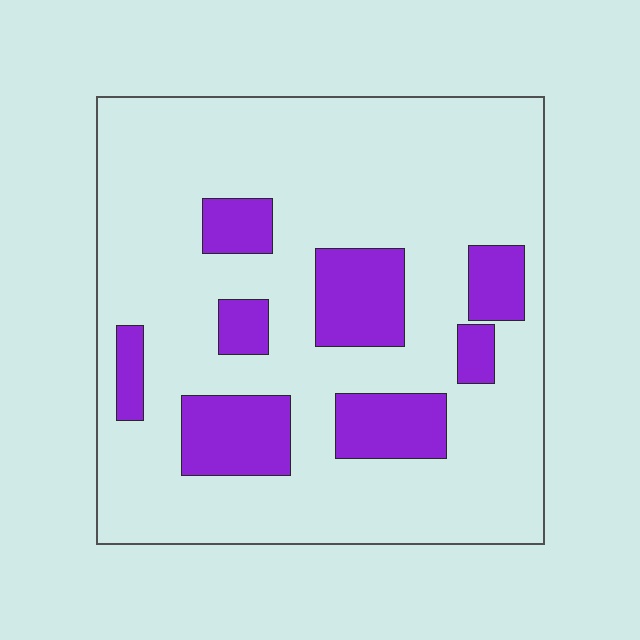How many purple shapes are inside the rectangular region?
8.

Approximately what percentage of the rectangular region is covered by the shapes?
Approximately 20%.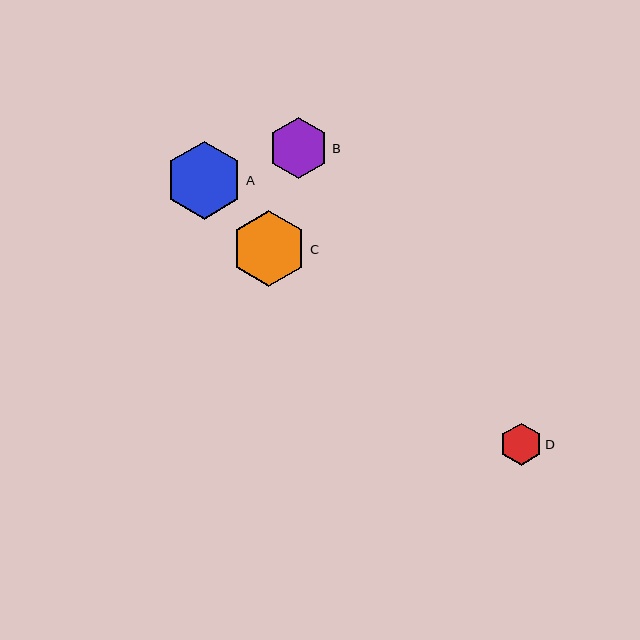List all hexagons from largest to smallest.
From largest to smallest: A, C, B, D.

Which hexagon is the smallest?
Hexagon D is the smallest with a size of approximately 42 pixels.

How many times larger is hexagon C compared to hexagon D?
Hexagon C is approximately 1.8 times the size of hexagon D.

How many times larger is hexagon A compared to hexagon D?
Hexagon A is approximately 1.8 times the size of hexagon D.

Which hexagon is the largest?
Hexagon A is the largest with a size of approximately 78 pixels.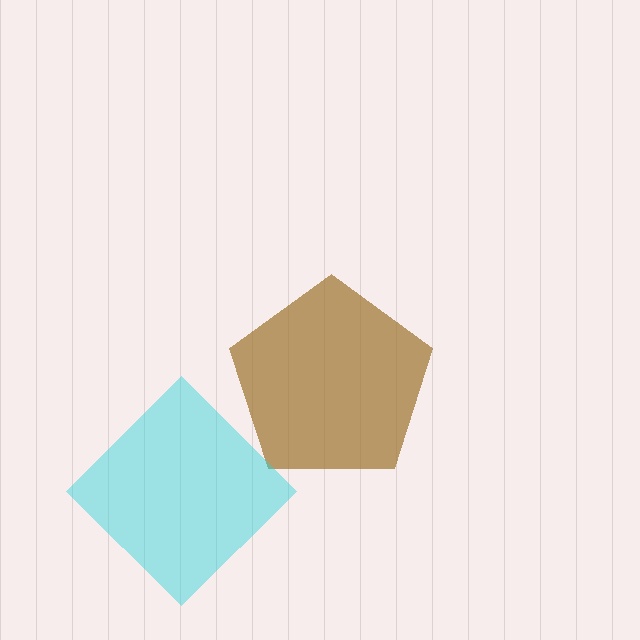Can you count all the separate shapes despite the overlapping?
Yes, there are 2 separate shapes.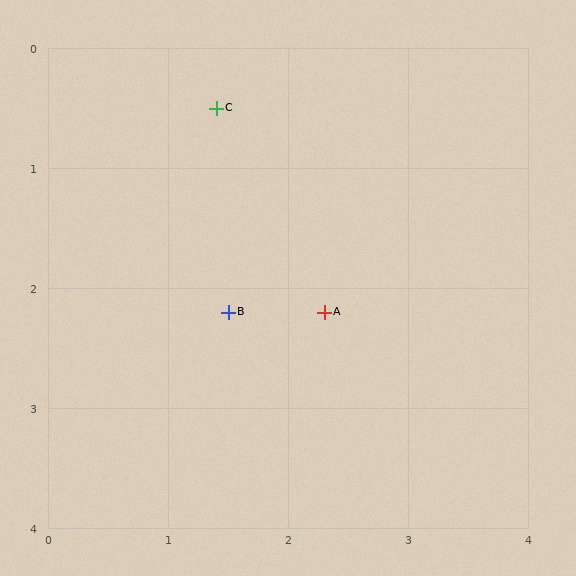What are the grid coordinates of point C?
Point C is at approximately (1.4, 0.5).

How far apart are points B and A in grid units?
Points B and A are about 0.8 grid units apart.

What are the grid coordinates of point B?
Point B is at approximately (1.5, 2.2).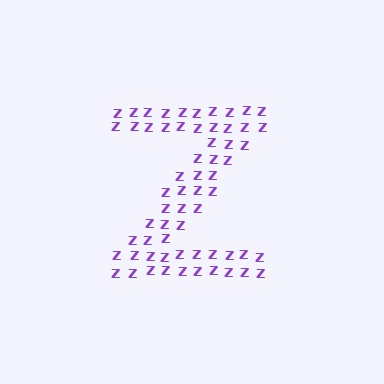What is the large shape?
The large shape is the letter Z.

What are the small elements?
The small elements are letter Z's.